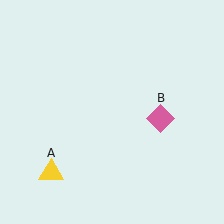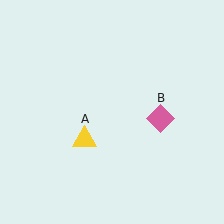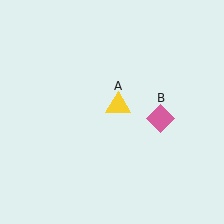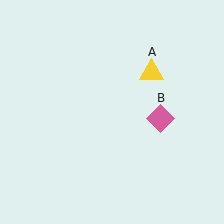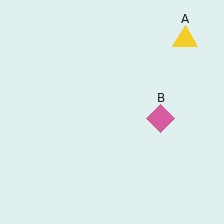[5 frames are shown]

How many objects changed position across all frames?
1 object changed position: yellow triangle (object A).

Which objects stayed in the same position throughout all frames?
Pink diamond (object B) remained stationary.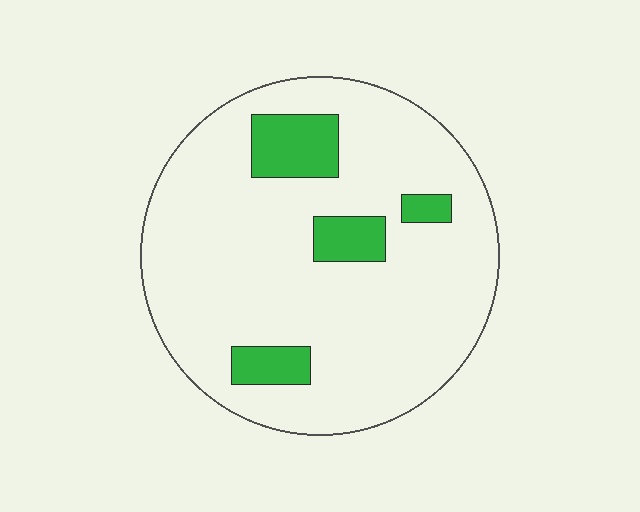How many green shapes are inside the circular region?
4.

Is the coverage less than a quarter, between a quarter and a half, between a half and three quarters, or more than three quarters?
Less than a quarter.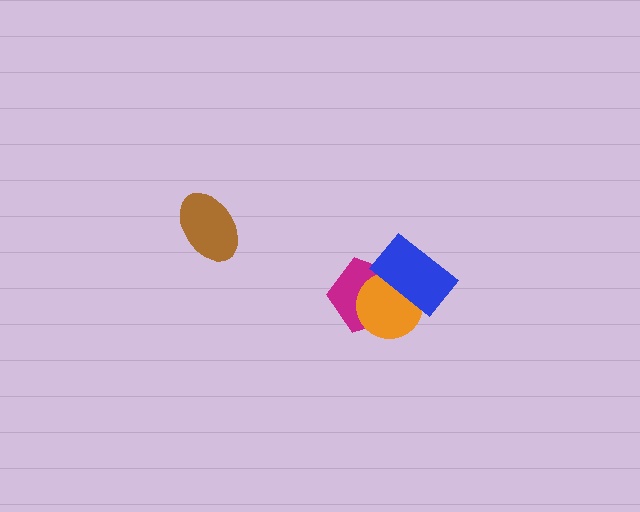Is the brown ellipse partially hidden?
No, no other shape covers it.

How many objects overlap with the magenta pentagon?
2 objects overlap with the magenta pentagon.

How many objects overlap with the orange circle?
2 objects overlap with the orange circle.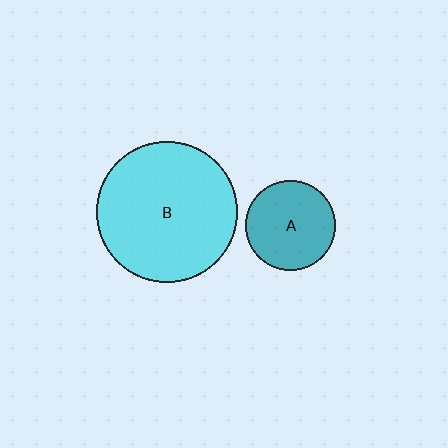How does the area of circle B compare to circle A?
Approximately 2.5 times.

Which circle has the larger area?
Circle B (cyan).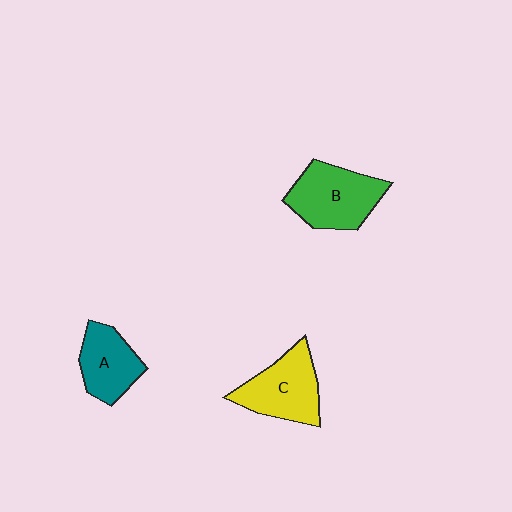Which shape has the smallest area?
Shape A (teal).